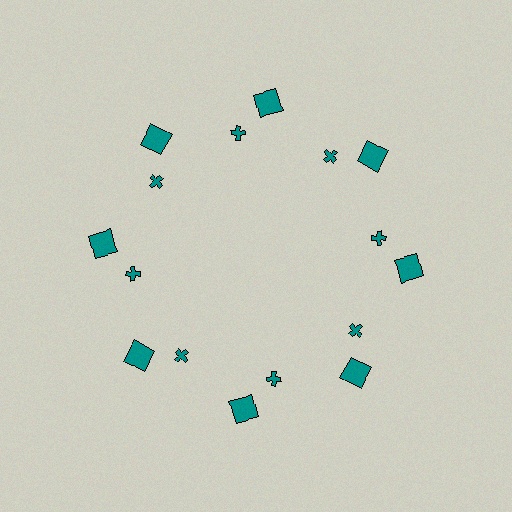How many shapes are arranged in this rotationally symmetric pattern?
There are 16 shapes, arranged in 8 groups of 2.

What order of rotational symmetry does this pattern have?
This pattern has 8-fold rotational symmetry.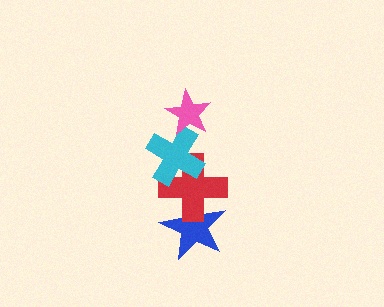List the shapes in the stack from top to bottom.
From top to bottom: the pink star, the cyan cross, the red cross, the blue star.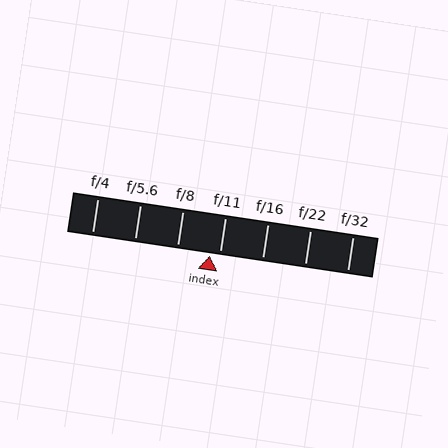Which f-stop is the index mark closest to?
The index mark is closest to f/11.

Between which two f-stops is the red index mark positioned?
The index mark is between f/8 and f/11.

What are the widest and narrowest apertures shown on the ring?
The widest aperture shown is f/4 and the narrowest is f/32.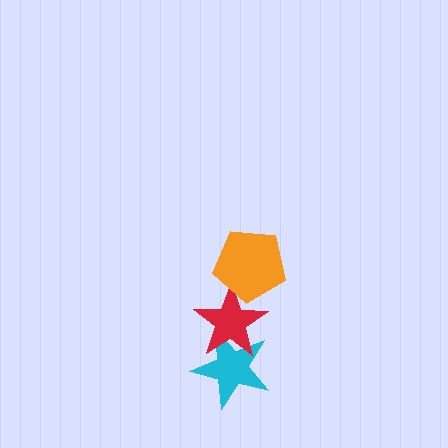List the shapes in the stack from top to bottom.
From top to bottom: the orange pentagon, the red star, the cyan star.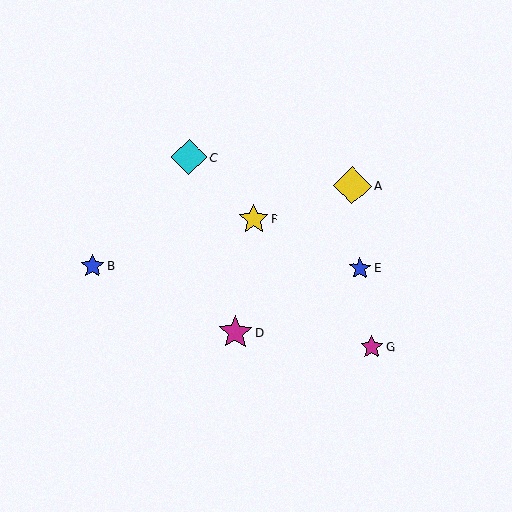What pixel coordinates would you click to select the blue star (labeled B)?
Click at (92, 266) to select the blue star B.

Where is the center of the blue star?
The center of the blue star is at (92, 266).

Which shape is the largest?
The yellow diamond (labeled A) is the largest.